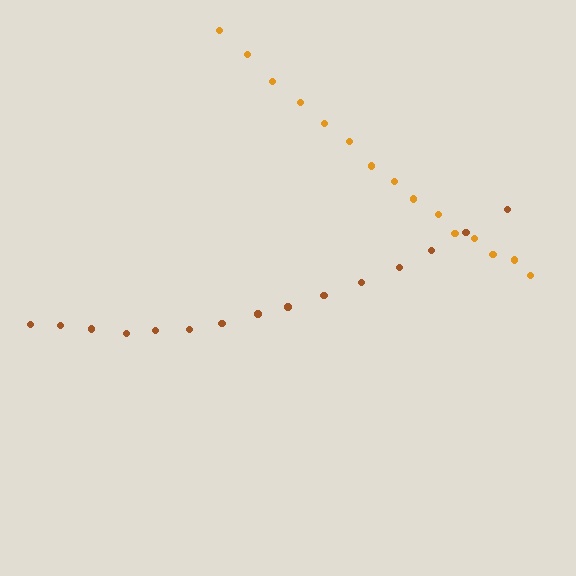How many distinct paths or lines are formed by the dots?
There are 2 distinct paths.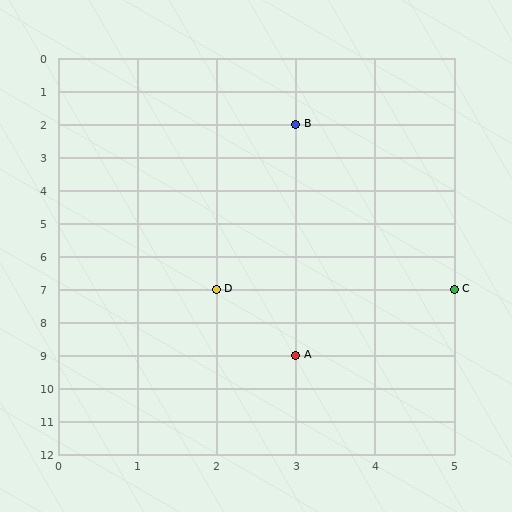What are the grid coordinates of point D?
Point D is at grid coordinates (2, 7).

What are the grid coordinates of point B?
Point B is at grid coordinates (3, 2).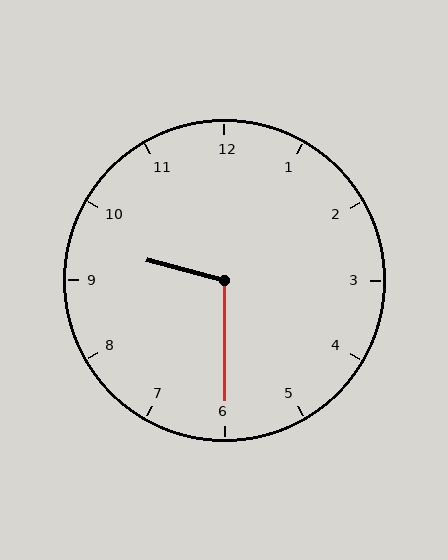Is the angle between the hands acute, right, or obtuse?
It is obtuse.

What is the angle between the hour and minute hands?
Approximately 105 degrees.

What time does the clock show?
9:30.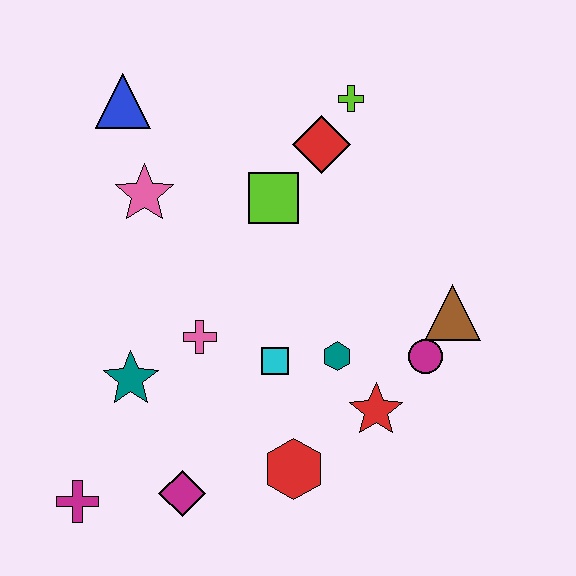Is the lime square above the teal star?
Yes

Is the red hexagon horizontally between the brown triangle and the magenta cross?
Yes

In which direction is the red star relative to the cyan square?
The red star is to the right of the cyan square.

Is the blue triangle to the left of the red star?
Yes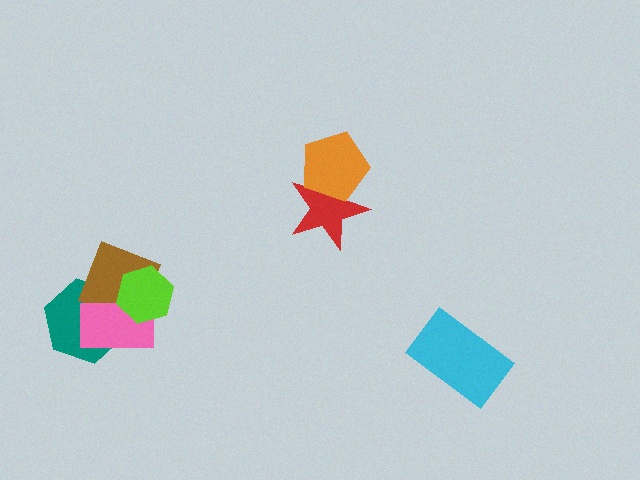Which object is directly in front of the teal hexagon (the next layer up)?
The brown diamond is directly in front of the teal hexagon.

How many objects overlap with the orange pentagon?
1 object overlaps with the orange pentagon.